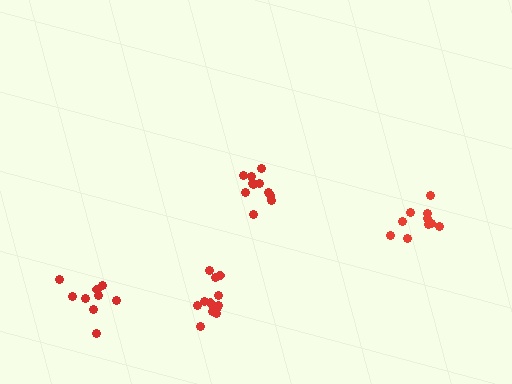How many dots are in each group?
Group 1: 10 dots, Group 2: 11 dots, Group 3: 9 dots, Group 4: 12 dots (42 total).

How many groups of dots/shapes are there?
There are 4 groups.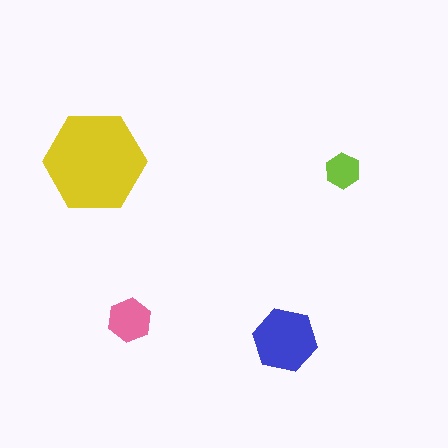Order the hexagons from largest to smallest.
the yellow one, the blue one, the pink one, the lime one.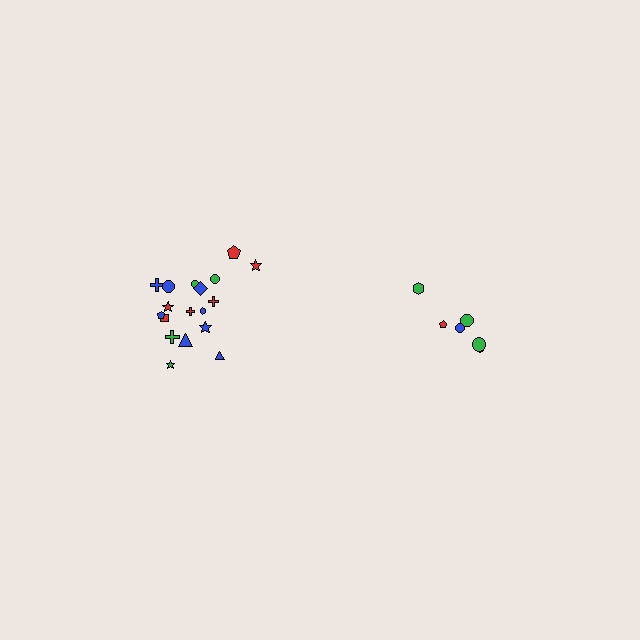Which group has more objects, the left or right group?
The left group.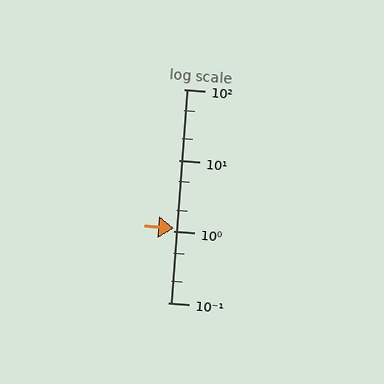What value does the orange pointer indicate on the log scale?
The pointer indicates approximately 1.1.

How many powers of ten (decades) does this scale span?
The scale spans 3 decades, from 0.1 to 100.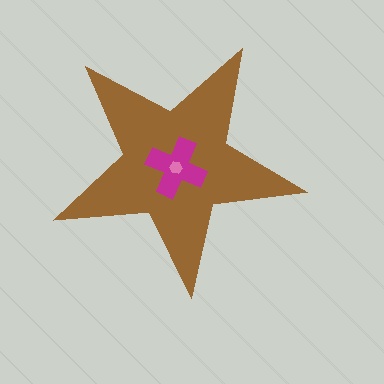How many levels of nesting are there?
3.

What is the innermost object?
The pink hexagon.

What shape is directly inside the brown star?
The magenta cross.